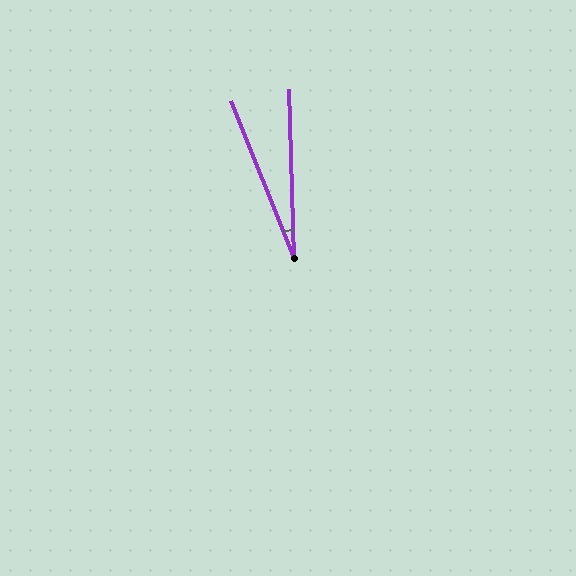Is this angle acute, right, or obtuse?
It is acute.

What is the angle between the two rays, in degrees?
Approximately 20 degrees.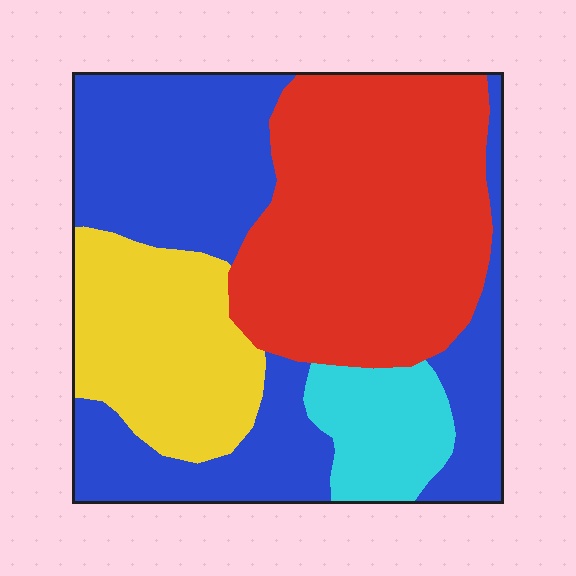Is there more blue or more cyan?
Blue.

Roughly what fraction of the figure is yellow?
Yellow covers 18% of the figure.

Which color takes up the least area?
Cyan, at roughly 10%.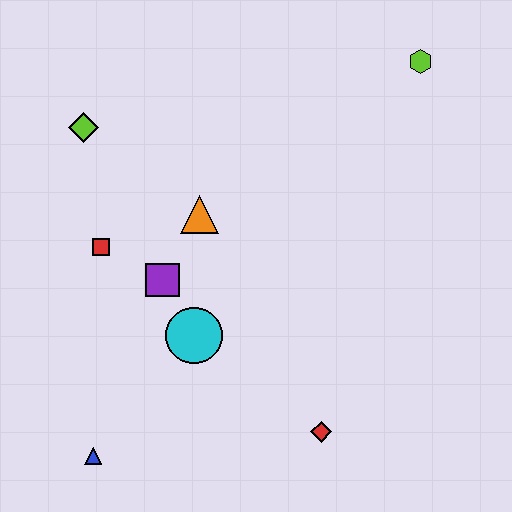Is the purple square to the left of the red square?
No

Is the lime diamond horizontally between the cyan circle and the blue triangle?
No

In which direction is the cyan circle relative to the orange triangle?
The cyan circle is below the orange triangle.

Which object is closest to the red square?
The purple square is closest to the red square.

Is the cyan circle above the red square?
No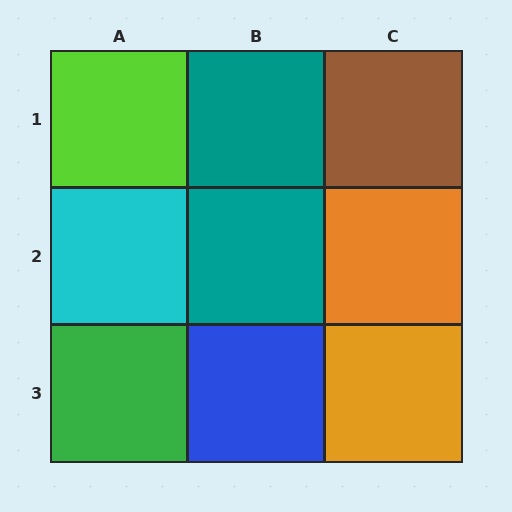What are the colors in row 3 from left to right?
Green, blue, orange.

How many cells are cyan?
1 cell is cyan.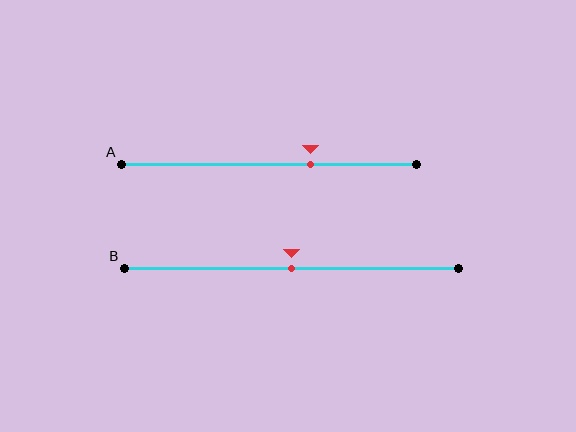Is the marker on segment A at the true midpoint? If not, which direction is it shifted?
No, the marker on segment A is shifted to the right by about 14% of the segment length.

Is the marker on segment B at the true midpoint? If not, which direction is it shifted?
Yes, the marker on segment B is at the true midpoint.